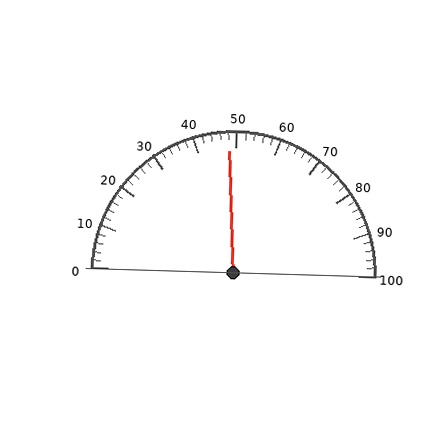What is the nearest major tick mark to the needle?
The nearest major tick mark is 50.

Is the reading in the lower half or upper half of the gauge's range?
The reading is in the lower half of the range (0 to 100).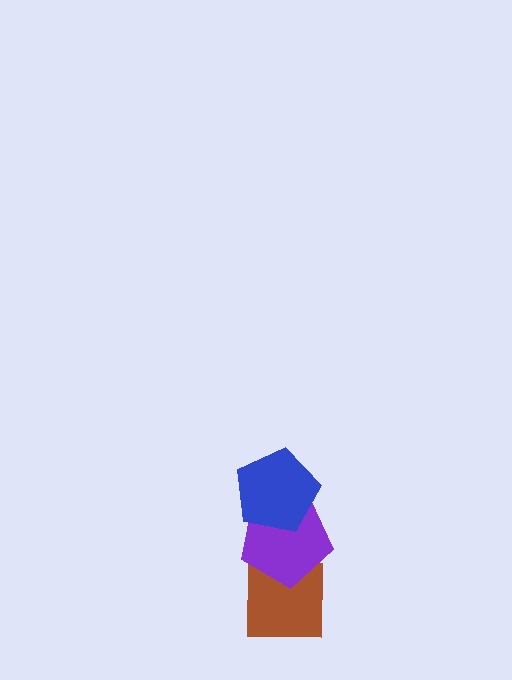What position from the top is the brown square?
The brown square is 3rd from the top.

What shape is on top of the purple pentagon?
The blue pentagon is on top of the purple pentagon.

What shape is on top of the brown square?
The purple pentagon is on top of the brown square.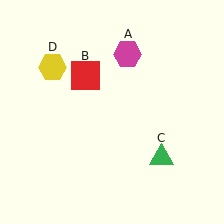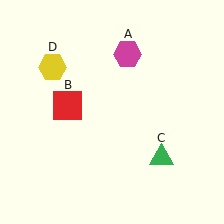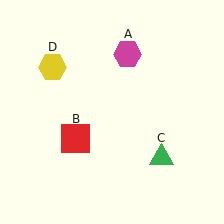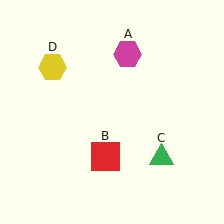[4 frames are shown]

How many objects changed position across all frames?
1 object changed position: red square (object B).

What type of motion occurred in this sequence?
The red square (object B) rotated counterclockwise around the center of the scene.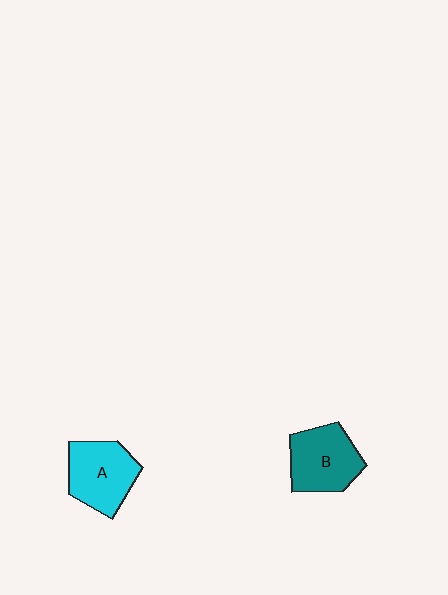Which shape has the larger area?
Shape A (cyan).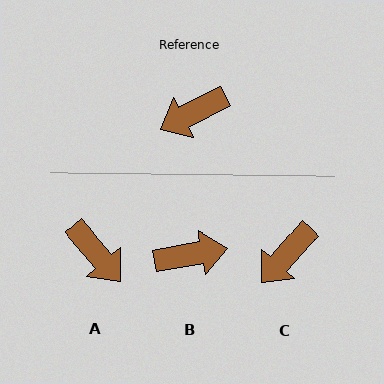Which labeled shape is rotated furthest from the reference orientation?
B, about 163 degrees away.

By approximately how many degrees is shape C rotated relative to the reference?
Approximately 22 degrees counter-clockwise.